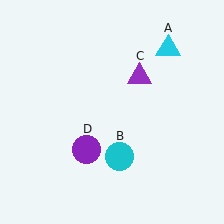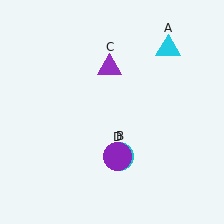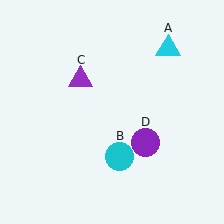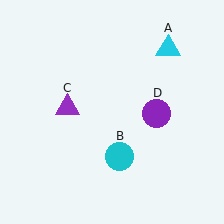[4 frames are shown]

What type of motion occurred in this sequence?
The purple triangle (object C), purple circle (object D) rotated counterclockwise around the center of the scene.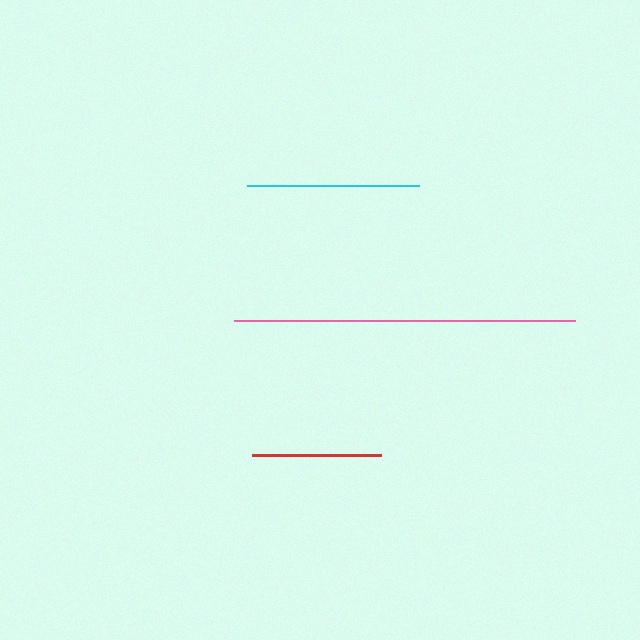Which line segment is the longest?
The pink line is the longest at approximately 341 pixels.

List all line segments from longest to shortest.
From longest to shortest: pink, cyan, red.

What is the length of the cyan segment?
The cyan segment is approximately 172 pixels long.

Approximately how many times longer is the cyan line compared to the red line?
The cyan line is approximately 1.3 times the length of the red line.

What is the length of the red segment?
The red segment is approximately 129 pixels long.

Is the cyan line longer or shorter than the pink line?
The pink line is longer than the cyan line.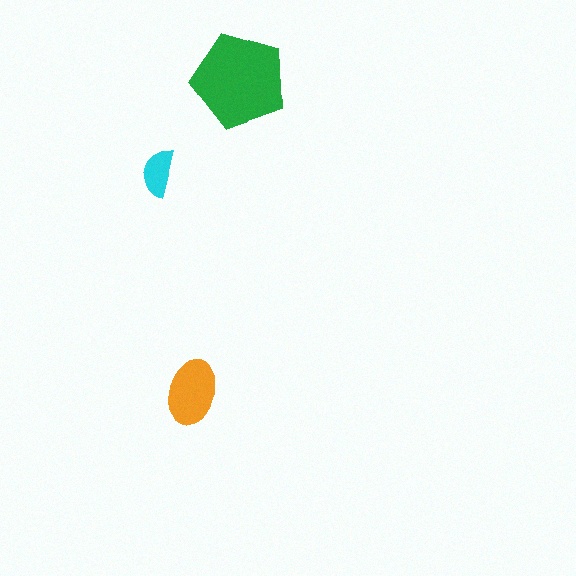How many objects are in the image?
There are 3 objects in the image.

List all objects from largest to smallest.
The green pentagon, the orange ellipse, the cyan semicircle.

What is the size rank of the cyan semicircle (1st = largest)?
3rd.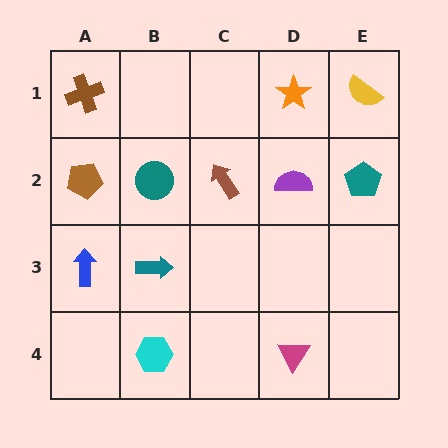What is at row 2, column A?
A brown pentagon.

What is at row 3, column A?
A blue arrow.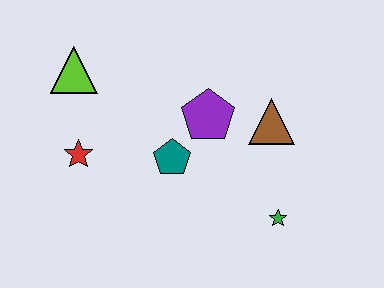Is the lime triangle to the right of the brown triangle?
No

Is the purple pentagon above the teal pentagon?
Yes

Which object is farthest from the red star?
The green star is farthest from the red star.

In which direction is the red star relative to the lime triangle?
The red star is below the lime triangle.